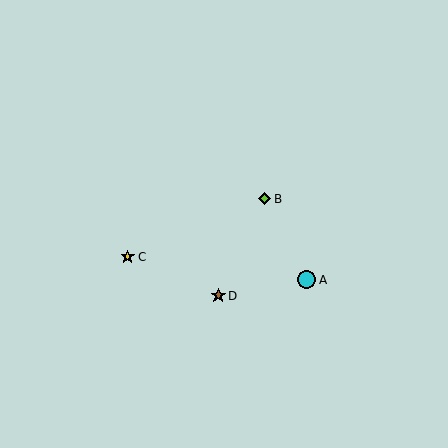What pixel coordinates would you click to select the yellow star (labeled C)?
Click at (128, 257) to select the yellow star C.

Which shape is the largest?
The cyan circle (labeled A) is the largest.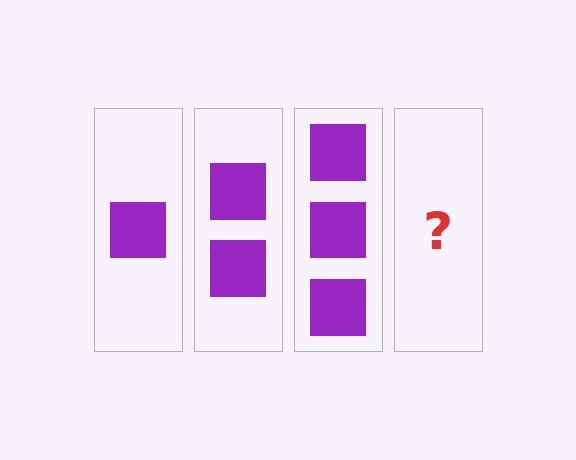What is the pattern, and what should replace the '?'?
The pattern is that each step adds one more square. The '?' should be 4 squares.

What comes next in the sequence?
The next element should be 4 squares.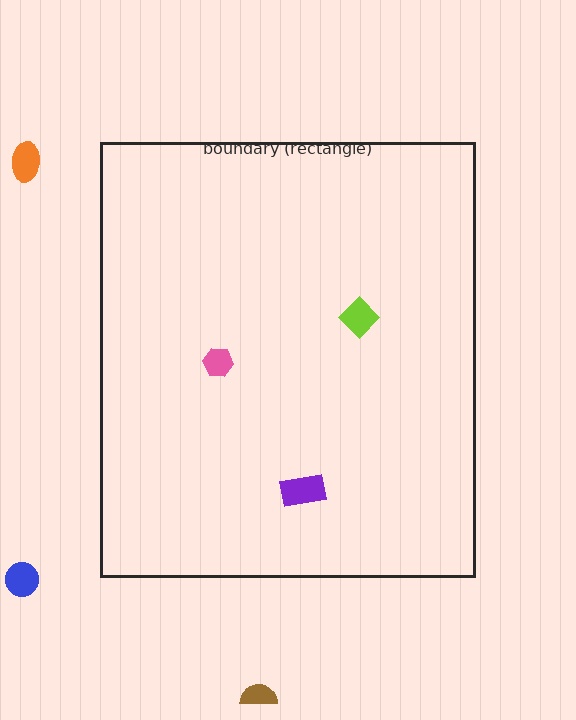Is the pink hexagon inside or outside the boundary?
Inside.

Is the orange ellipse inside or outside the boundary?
Outside.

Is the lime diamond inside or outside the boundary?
Inside.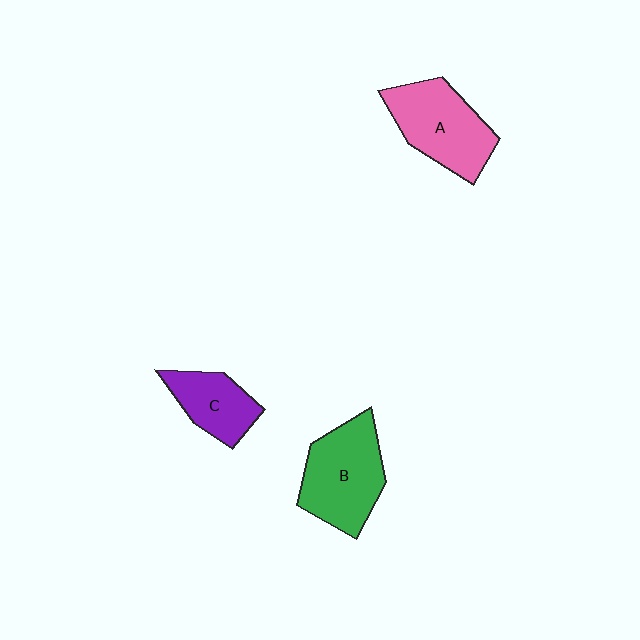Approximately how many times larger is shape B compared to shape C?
Approximately 1.6 times.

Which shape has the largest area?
Shape B (green).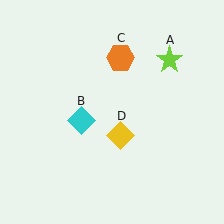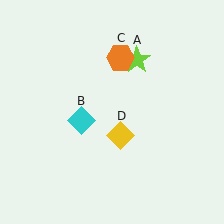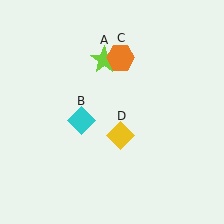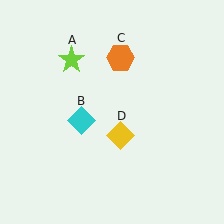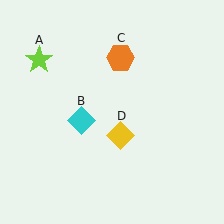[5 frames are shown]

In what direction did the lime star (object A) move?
The lime star (object A) moved left.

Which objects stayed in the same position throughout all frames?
Cyan diamond (object B) and orange hexagon (object C) and yellow diamond (object D) remained stationary.